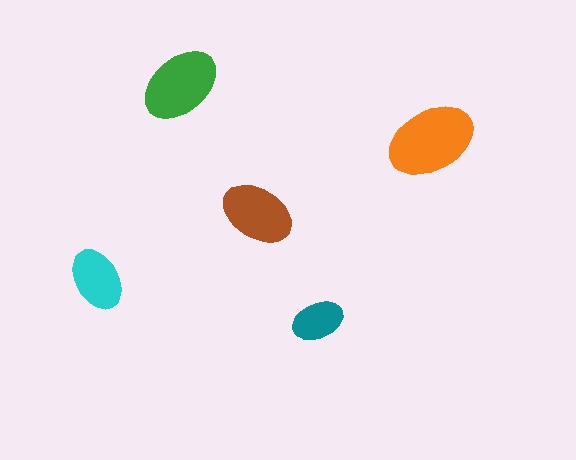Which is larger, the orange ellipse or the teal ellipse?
The orange one.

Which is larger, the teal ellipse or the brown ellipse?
The brown one.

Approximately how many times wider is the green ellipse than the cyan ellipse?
About 1.5 times wider.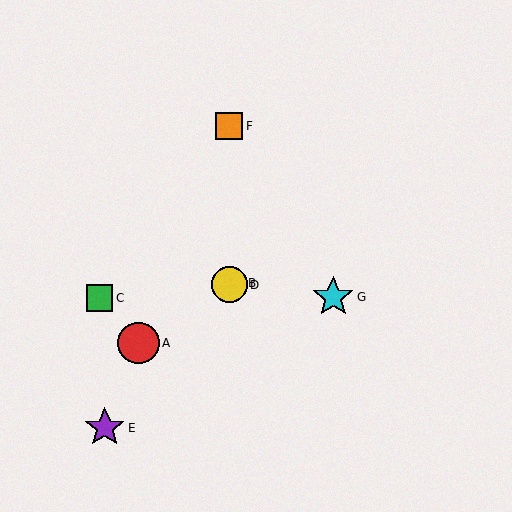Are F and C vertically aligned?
No, F is at x≈229 and C is at x≈100.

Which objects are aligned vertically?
Objects B, D, F are aligned vertically.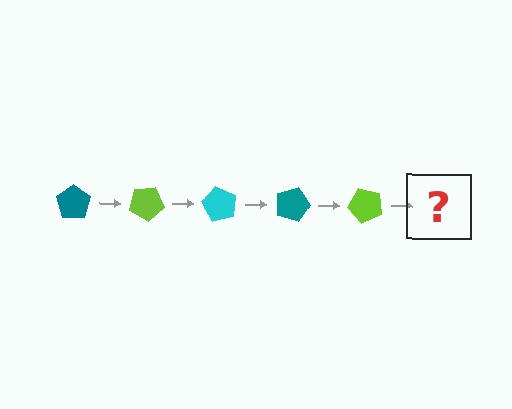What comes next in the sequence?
The next element should be a cyan pentagon, rotated 150 degrees from the start.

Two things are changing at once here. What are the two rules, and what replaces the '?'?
The two rules are that it rotates 30 degrees each step and the color cycles through teal, lime, and cyan. The '?' should be a cyan pentagon, rotated 150 degrees from the start.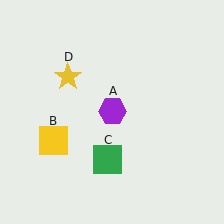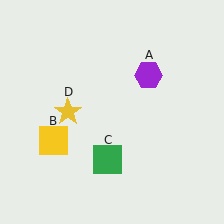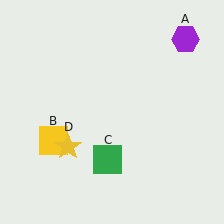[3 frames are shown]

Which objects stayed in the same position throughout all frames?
Yellow square (object B) and green square (object C) remained stationary.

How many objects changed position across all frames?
2 objects changed position: purple hexagon (object A), yellow star (object D).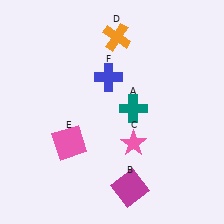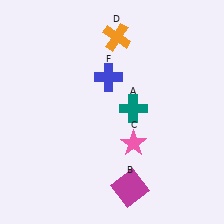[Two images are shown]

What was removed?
The pink square (E) was removed in Image 2.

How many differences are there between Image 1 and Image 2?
There is 1 difference between the two images.